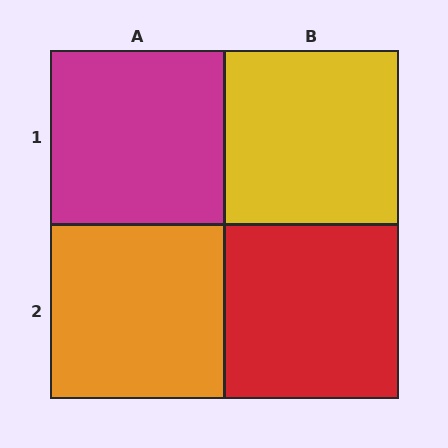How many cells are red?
1 cell is red.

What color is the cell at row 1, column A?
Magenta.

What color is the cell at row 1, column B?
Yellow.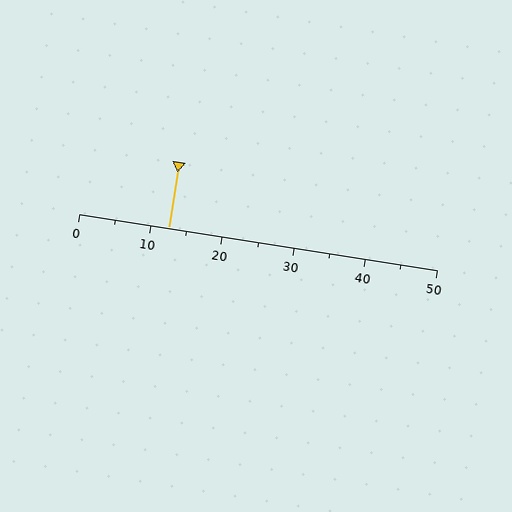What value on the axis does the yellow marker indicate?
The marker indicates approximately 12.5.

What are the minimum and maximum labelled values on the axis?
The axis runs from 0 to 50.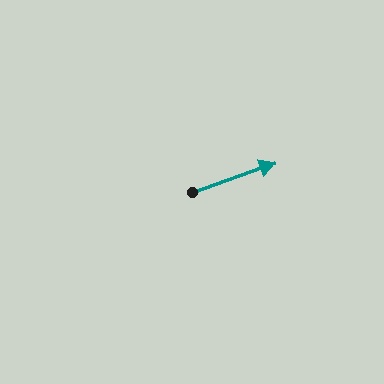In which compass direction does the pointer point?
East.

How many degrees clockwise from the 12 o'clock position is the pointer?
Approximately 71 degrees.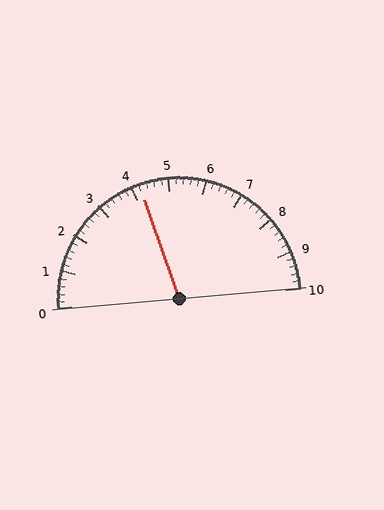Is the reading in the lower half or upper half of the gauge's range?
The reading is in the lower half of the range (0 to 10).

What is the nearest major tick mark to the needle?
The nearest major tick mark is 4.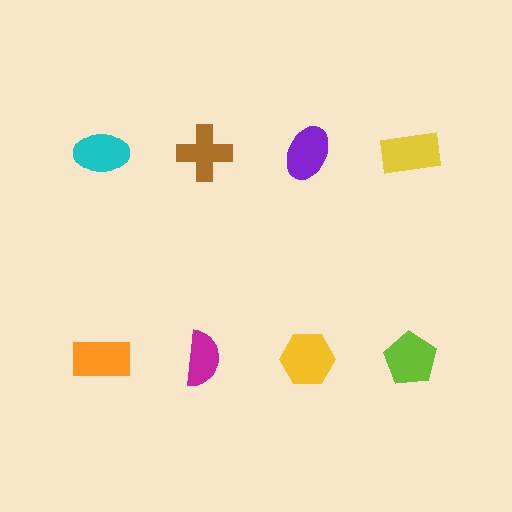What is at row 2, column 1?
An orange rectangle.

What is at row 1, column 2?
A brown cross.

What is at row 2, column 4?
A lime pentagon.